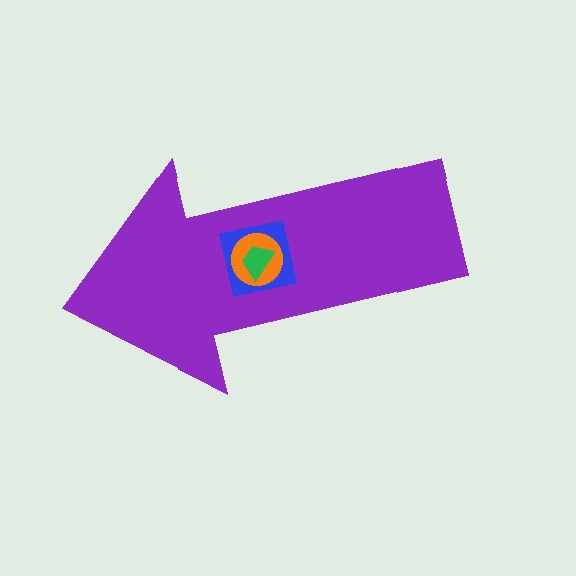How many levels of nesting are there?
4.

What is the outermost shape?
The purple arrow.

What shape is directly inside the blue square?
The orange circle.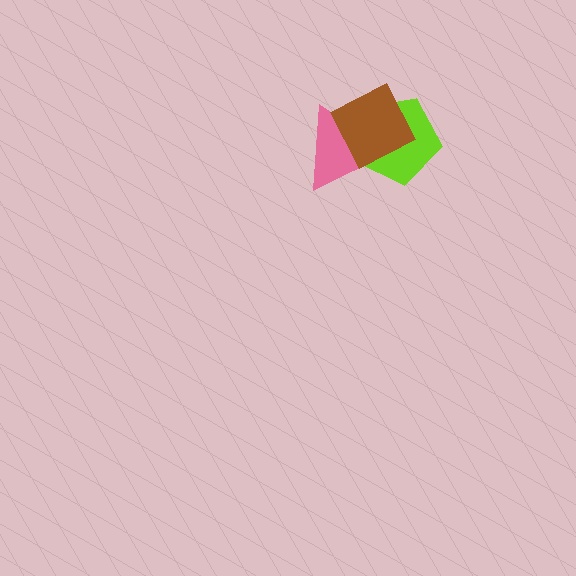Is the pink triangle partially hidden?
Yes, it is partially covered by another shape.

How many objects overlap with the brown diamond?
2 objects overlap with the brown diamond.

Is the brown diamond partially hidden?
No, no other shape covers it.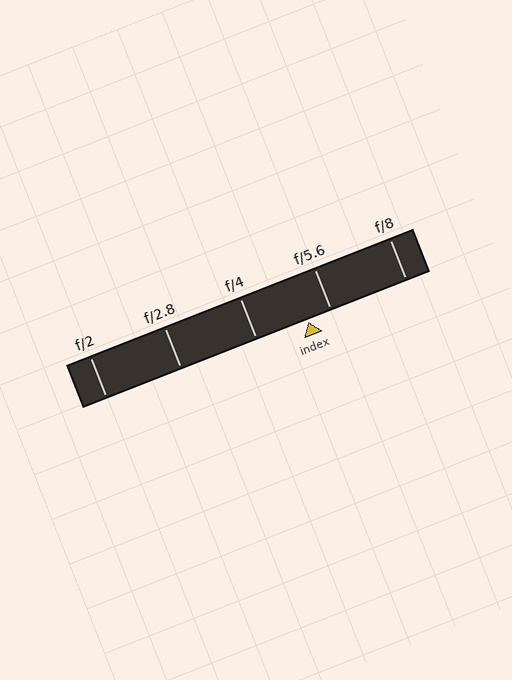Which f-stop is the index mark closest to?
The index mark is closest to f/5.6.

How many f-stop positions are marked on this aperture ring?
There are 5 f-stop positions marked.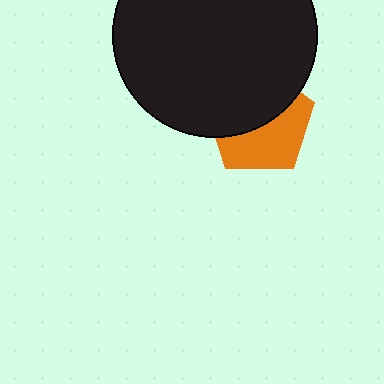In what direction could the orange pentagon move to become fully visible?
The orange pentagon could move down. That would shift it out from behind the black circle entirely.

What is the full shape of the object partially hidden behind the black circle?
The partially hidden object is an orange pentagon.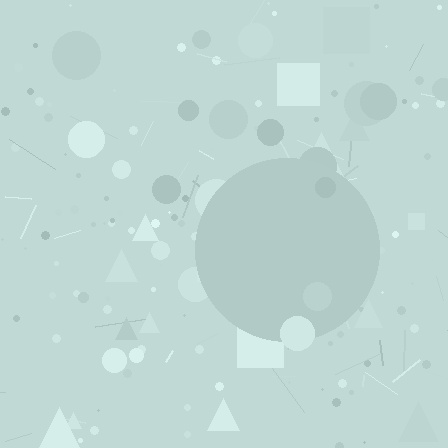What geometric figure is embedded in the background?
A circle is embedded in the background.